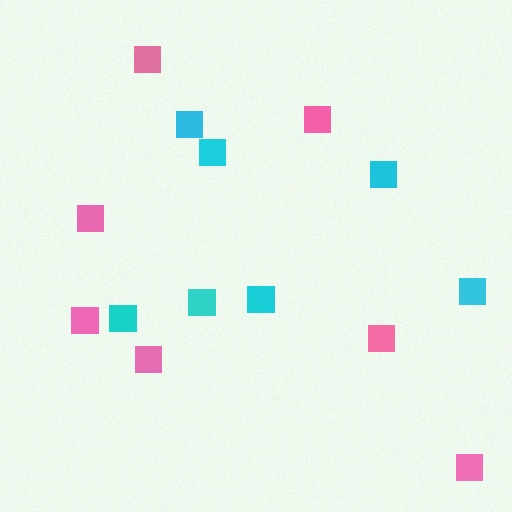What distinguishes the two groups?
There are 2 groups: one group of cyan squares (7) and one group of pink squares (7).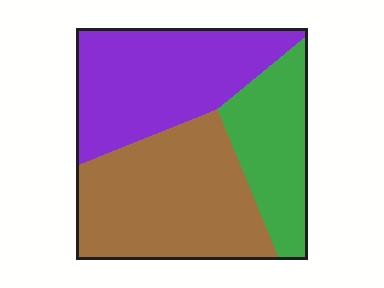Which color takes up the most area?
Brown, at roughly 40%.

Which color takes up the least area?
Green, at roughly 25%.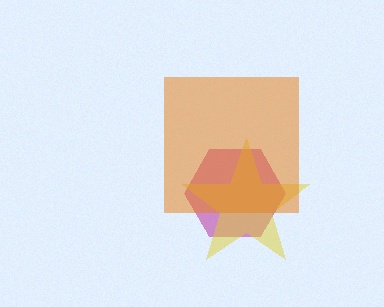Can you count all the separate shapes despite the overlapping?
Yes, there are 3 separate shapes.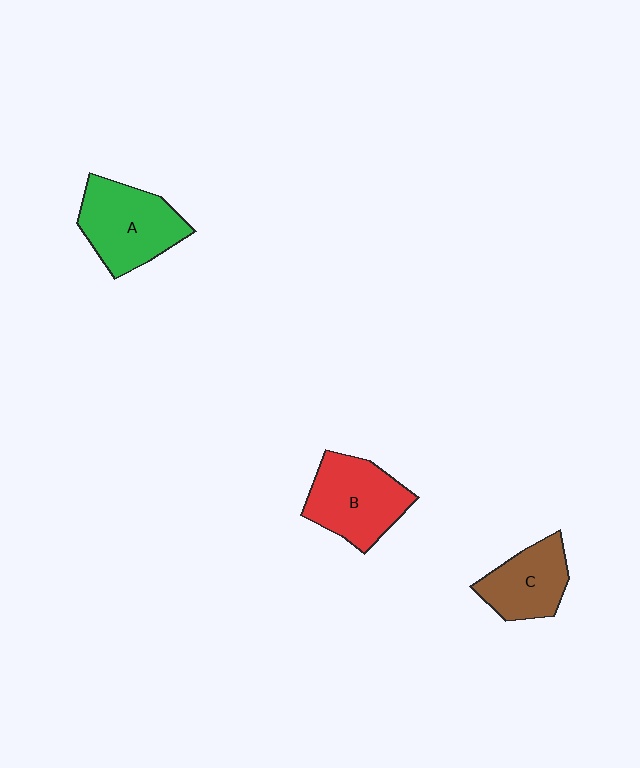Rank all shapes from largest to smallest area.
From largest to smallest: A (green), B (red), C (brown).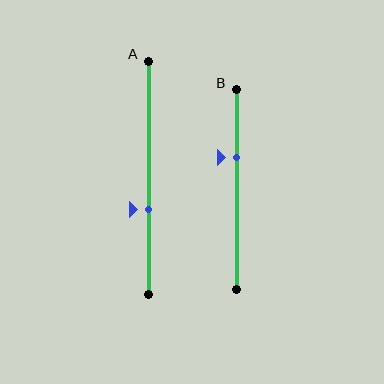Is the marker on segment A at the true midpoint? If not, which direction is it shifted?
No, the marker on segment A is shifted downward by about 14% of the segment length.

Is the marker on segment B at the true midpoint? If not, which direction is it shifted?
No, the marker on segment B is shifted upward by about 16% of the segment length.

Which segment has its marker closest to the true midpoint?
Segment A has its marker closest to the true midpoint.